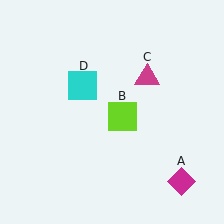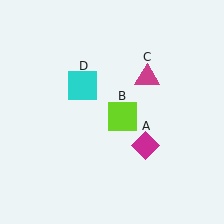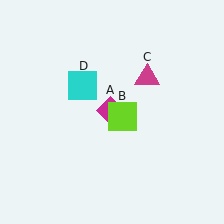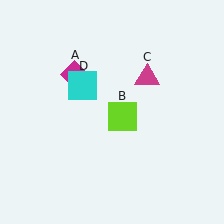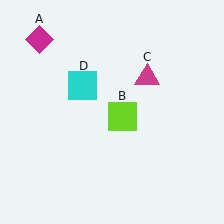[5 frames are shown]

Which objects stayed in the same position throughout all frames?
Lime square (object B) and magenta triangle (object C) and cyan square (object D) remained stationary.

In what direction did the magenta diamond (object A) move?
The magenta diamond (object A) moved up and to the left.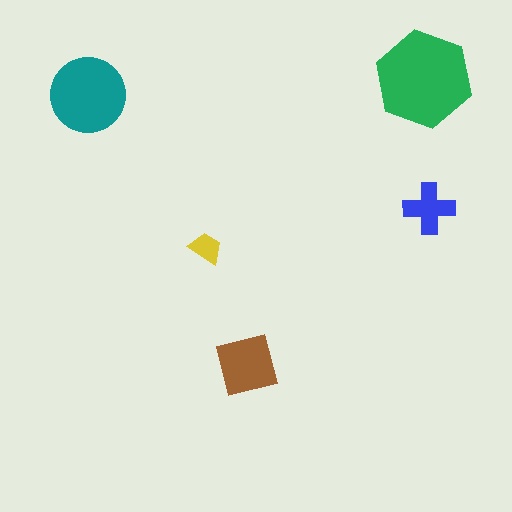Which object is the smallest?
The yellow trapezoid.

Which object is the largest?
The green hexagon.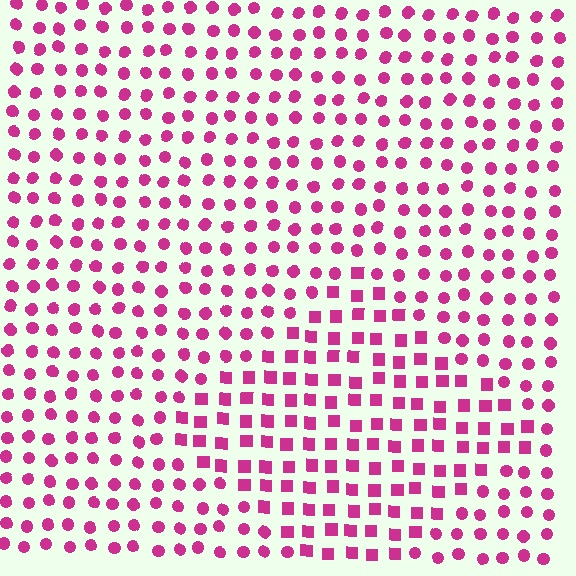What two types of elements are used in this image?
The image uses squares inside the diamond region and circles outside it.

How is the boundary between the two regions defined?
The boundary is defined by a change in element shape: squares inside vs. circles outside. All elements share the same color and spacing.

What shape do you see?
I see a diamond.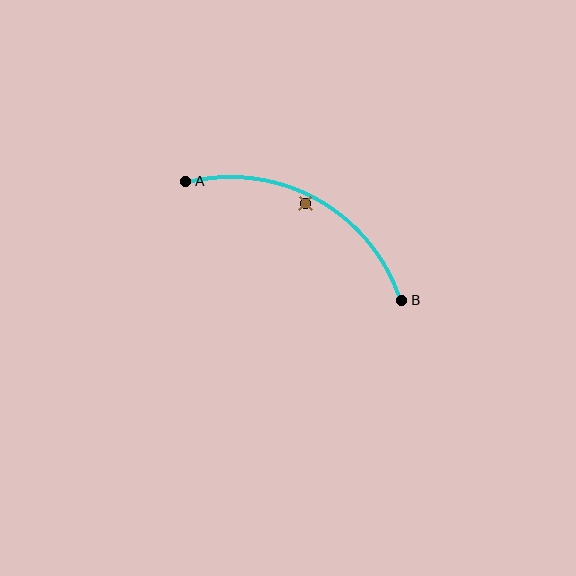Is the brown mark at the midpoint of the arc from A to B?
No — the brown mark does not lie on the arc at all. It sits slightly inside the curve.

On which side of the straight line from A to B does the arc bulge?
The arc bulges above the straight line connecting A and B.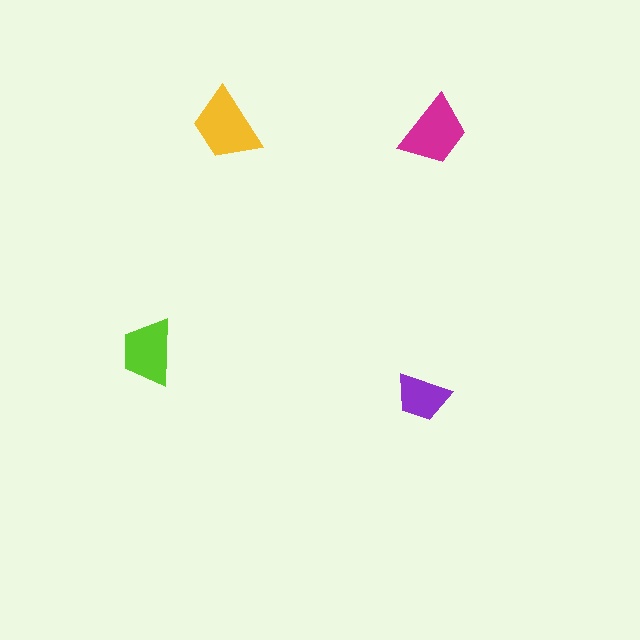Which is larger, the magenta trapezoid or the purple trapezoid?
The magenta one.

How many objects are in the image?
There are 4 objects in the image.